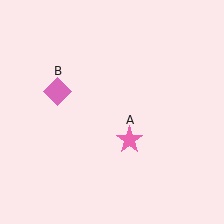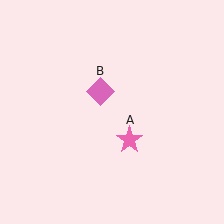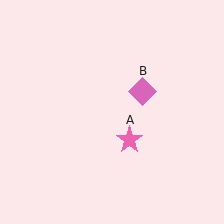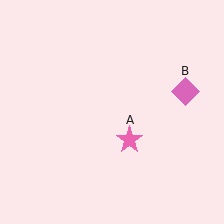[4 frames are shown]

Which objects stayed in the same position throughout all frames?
Pink star (object A) remained stationary.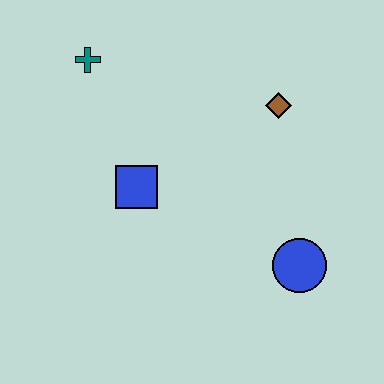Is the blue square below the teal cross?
Yes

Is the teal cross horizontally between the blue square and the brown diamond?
No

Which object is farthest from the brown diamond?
The teal cross is farthest from the brown diamond.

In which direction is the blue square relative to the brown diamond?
The blue square is to the left of the brown diamond.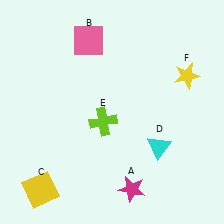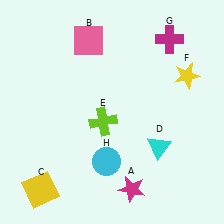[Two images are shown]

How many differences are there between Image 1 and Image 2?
There are 2 differences between the two images.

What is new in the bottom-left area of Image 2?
A cyan circle (H) was added in the bottom-left area of Image 2.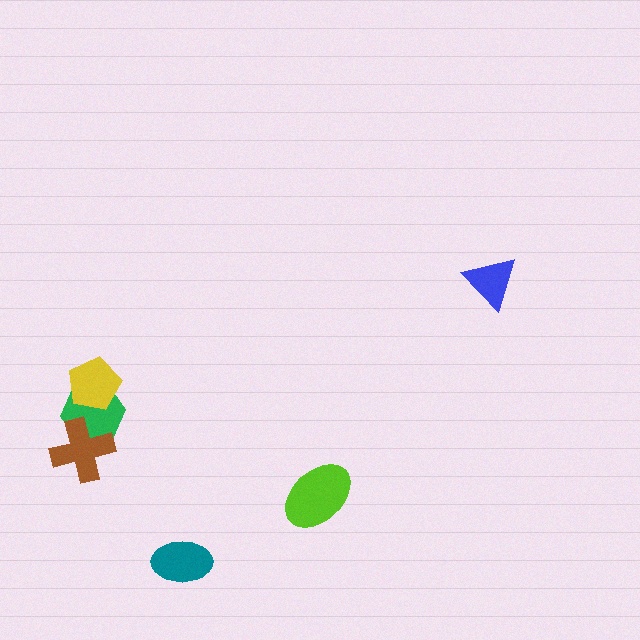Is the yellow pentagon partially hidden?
No, no other shape covers it.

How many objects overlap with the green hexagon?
2 objects overlap with the green hexagon.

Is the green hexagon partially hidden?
Yes, it is partially covered by another shape.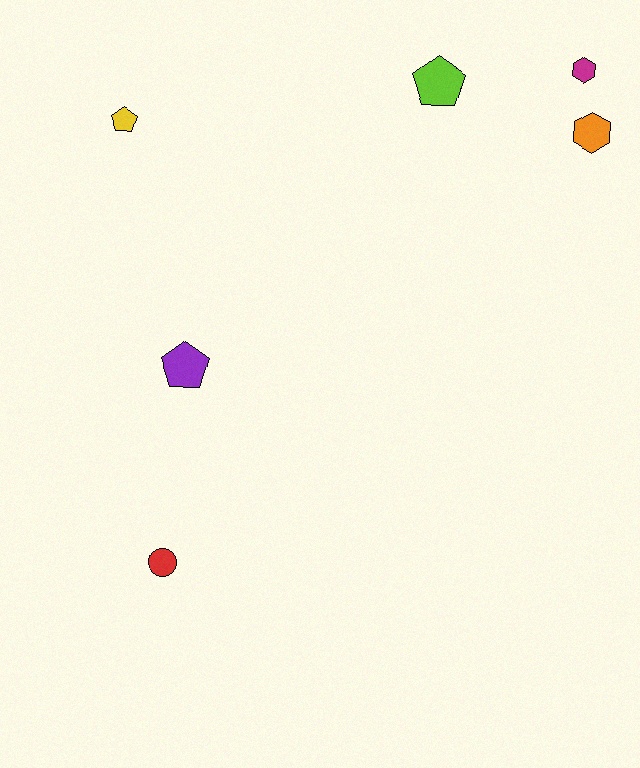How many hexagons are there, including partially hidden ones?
There are 2 hexagons.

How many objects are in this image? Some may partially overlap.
There are 6 objects.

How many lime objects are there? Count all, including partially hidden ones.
There is 1 lime object.